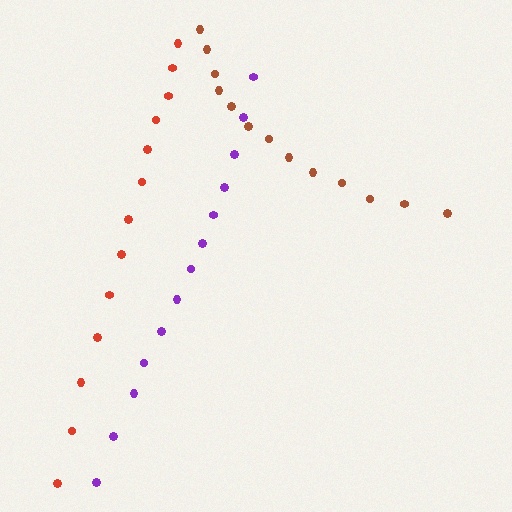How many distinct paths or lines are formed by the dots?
There are 3 distinct paths.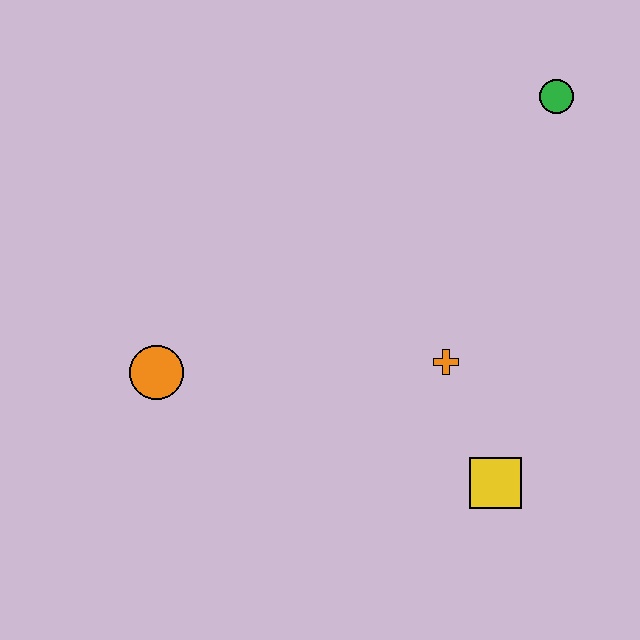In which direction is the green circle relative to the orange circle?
The green circle is to the right of the orange circle.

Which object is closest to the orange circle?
The orange cross is closest to the orange circle.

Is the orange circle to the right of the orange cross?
No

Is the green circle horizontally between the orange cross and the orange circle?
No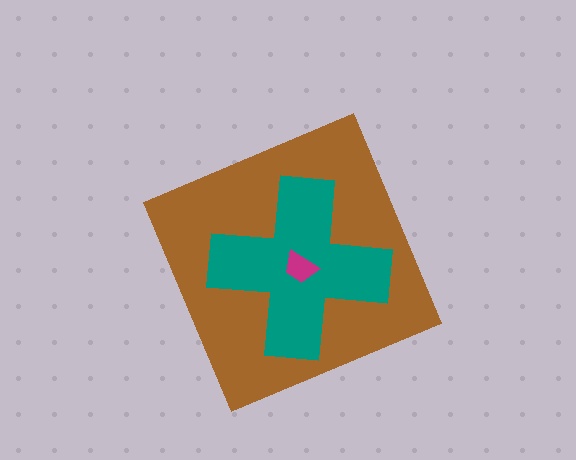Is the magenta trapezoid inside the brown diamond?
Yes.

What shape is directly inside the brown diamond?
The teal cross.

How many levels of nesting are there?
3.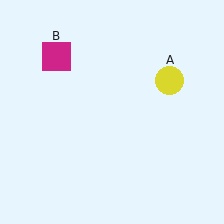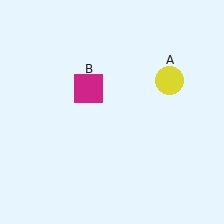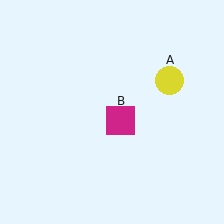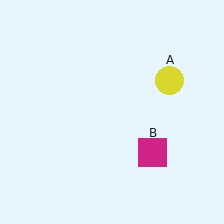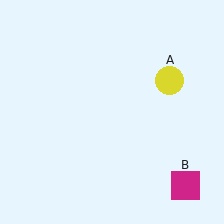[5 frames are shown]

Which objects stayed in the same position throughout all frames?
Yellow circle (object A) remained stationary.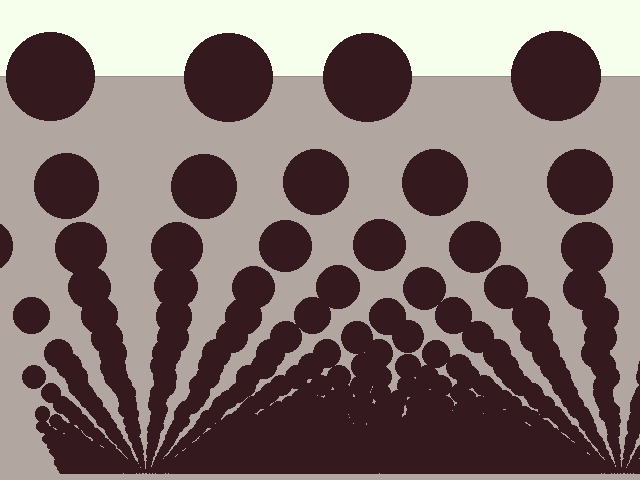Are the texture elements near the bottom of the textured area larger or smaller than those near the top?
Smaller. The gradient is inverted — elements near the bottom are smaller and denser.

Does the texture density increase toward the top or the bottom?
Density increases toward the bottom.